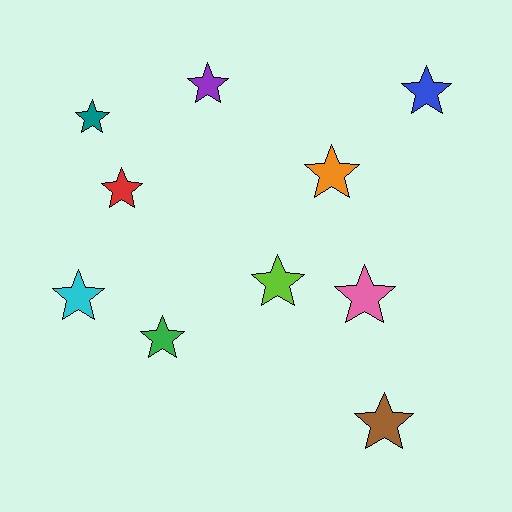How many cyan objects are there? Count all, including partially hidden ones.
There is 1 cyan object.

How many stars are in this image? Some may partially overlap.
There are 10 stars.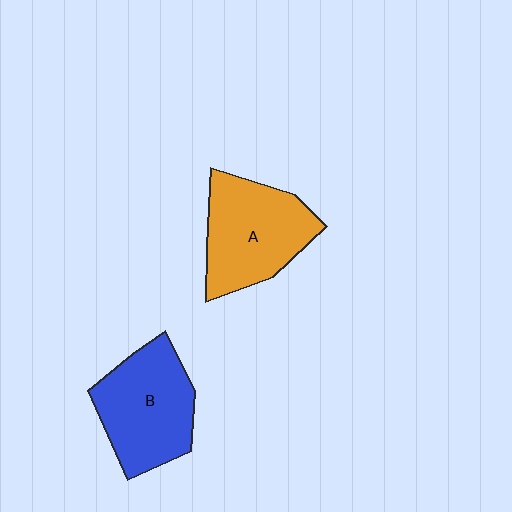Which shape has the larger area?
Shape A (orange).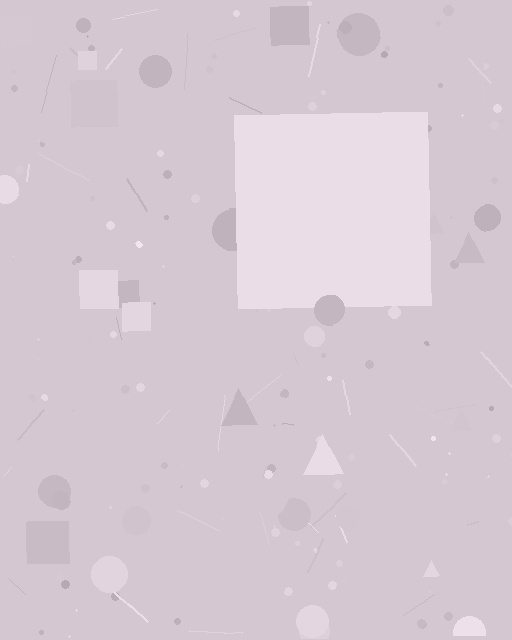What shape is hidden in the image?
A square is hidden in the image.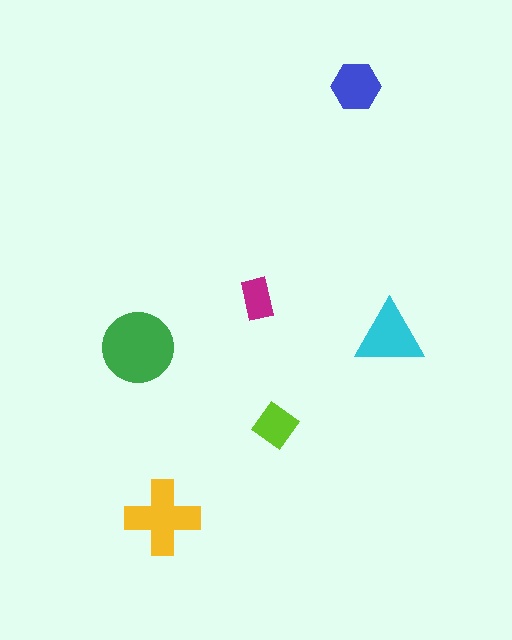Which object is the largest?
The green circle.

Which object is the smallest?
The magenta rectangle.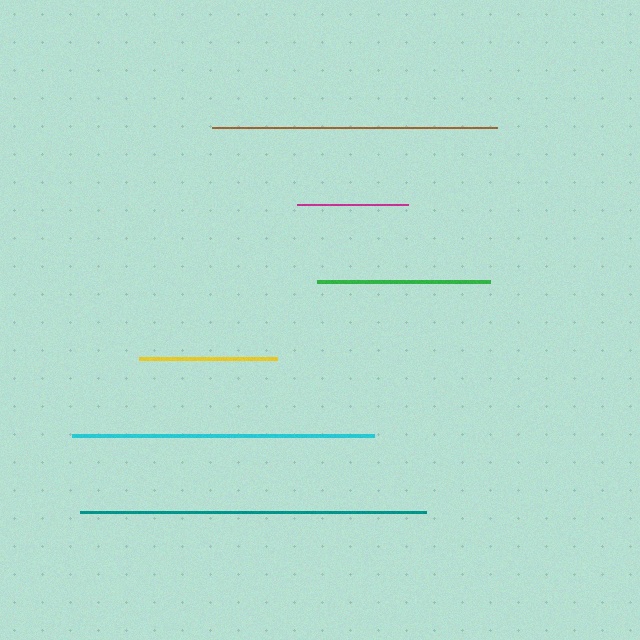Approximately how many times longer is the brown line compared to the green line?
The brown line is approximately 1.6 times the length of the green line.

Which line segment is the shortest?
The magenta line is the shortest at approximately 111 pixels.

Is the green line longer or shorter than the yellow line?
The green line is longer than the yellow line.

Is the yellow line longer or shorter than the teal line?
The teal line is longer than the yellow line.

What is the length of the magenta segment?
The magenta segment is approximately 111 pixels long.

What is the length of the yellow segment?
The yellow segment is approximately 138 pixels long.